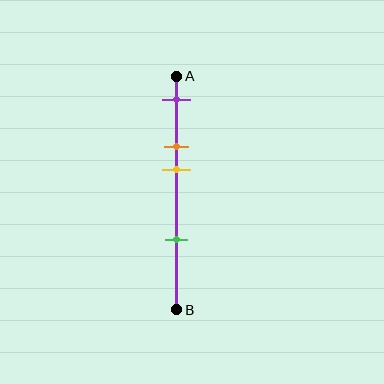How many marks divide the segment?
There are 4 marks dividing the segment.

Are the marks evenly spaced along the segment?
No, the marks are not evenly spaced.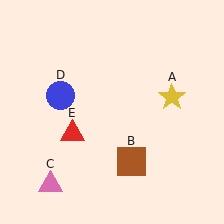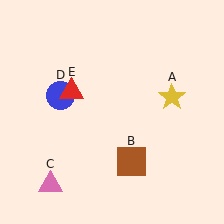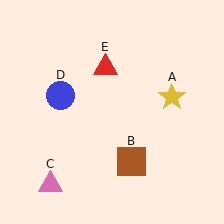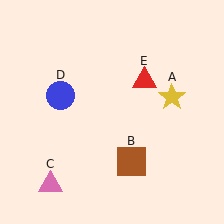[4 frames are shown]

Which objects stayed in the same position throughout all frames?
Yellow star (object A) and brown square (object B) and pink triangle (object C) and blue circle (object D) remained stationary.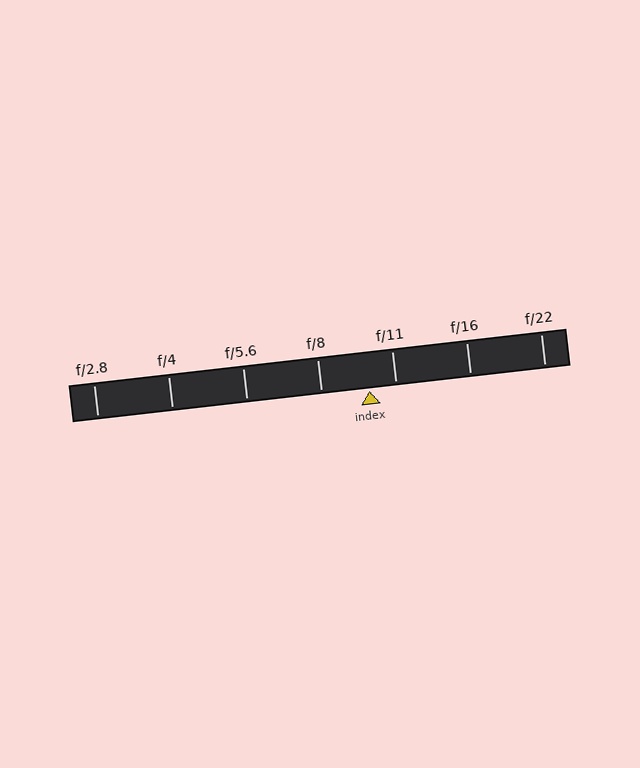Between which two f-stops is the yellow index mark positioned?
The index mark is between f/8 and f/11.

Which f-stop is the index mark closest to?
The index mark is closest to f/11.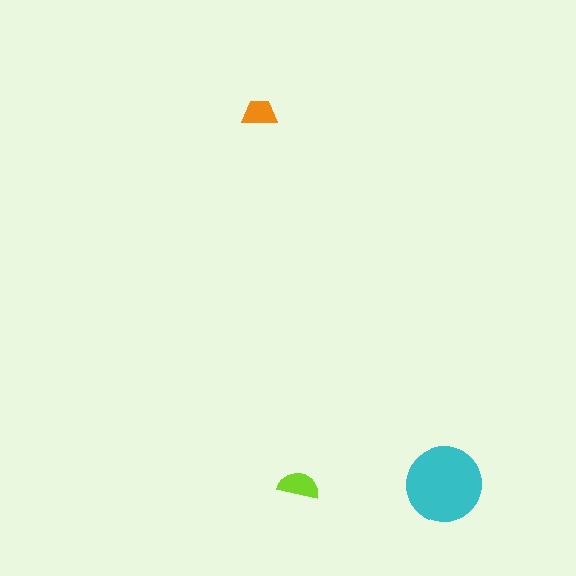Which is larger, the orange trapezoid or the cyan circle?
The cyan circle.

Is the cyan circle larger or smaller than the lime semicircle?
Larger.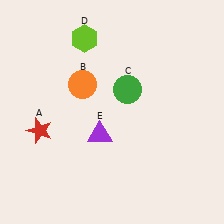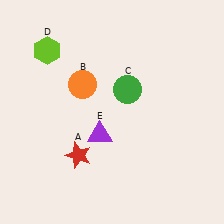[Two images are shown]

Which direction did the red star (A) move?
The red star (A) moved right.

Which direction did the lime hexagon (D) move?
The lime hexagon (D) moved left.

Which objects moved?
The objects that moved are: the red star (A), the lime hexagon (D).